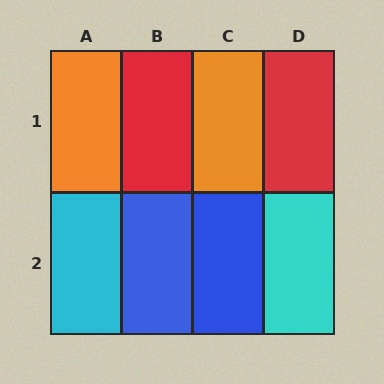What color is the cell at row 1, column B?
Red.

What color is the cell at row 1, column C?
Orange.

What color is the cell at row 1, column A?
Orange.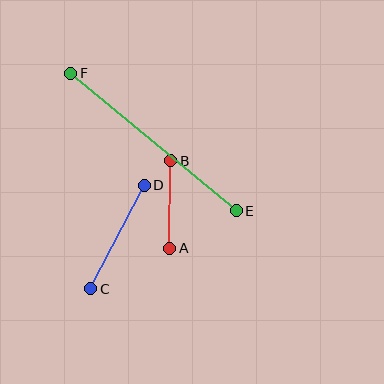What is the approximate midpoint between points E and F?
The midpoint is at approximately (153, 142) pixels.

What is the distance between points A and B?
The distance is approximately 87 pixels.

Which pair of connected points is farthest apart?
Points E and F are farthest apart.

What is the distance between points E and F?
The distance is approximately 216 pixels.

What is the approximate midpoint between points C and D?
The midpoint is at approximately (118, 237) pixels.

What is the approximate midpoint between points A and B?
The midpoint is at approximately (170, 205) pixels.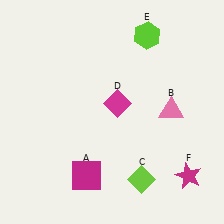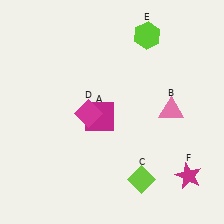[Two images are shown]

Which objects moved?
The objects that moved are: the magenta square (A), the magenta diamond (D).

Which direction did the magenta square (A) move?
The magenta square (A) moved up.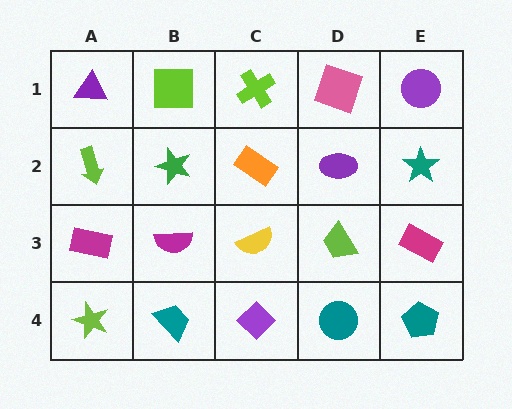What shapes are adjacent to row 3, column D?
A purple ellipse (row 2, column D), a teal circle (row 4, column D), a yellow semicircle (row 3, column C), a magenta rectangle (row 3, column E).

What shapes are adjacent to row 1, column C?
An orange rectangle (row 2, column C), a lime square (row 1, column B), a pink square (row 1, column D).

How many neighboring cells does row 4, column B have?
3.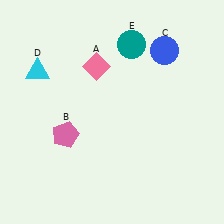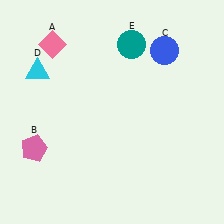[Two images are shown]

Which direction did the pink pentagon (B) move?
The pink pentagon (B) moved left.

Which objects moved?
The objects that moved are: the pink diamond (A), the pink pentagon (B).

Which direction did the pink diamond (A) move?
The pink diamond (A) moved left.